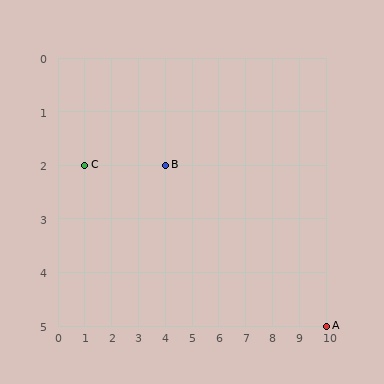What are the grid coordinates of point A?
Point A is at grid coordinates (10, 5).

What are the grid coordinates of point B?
Point B is at grid coordinates (4, 2).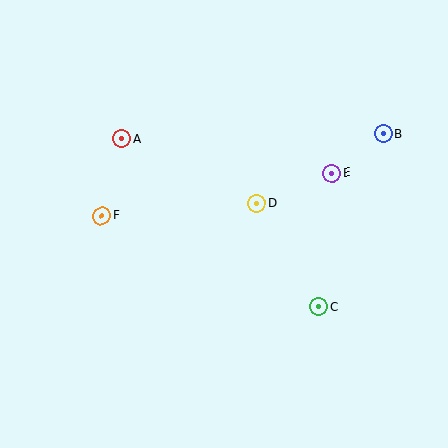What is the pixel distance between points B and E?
The distance between B and E is 64 pixels.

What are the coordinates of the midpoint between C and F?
The midpoint between C and F is at (210, 261).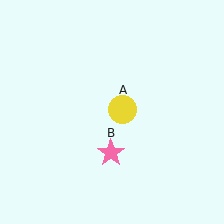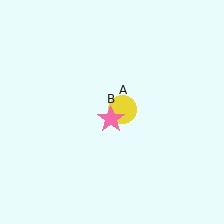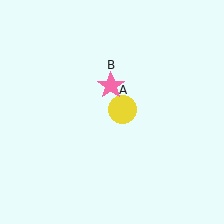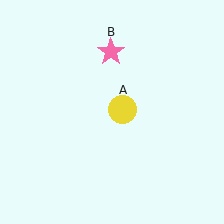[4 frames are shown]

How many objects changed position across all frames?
1 object changed position: pink star (object B).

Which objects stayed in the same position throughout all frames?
Yellow circle (object A) remained stationary.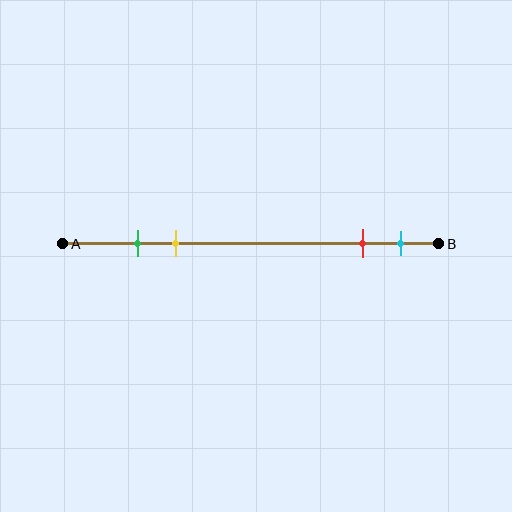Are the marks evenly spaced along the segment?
No, the marks are not evenly spaced.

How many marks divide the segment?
There are 4 marks dividing the segment.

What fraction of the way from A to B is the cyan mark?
The cyan mark is approximately 90% (0.9) of the way from A to B.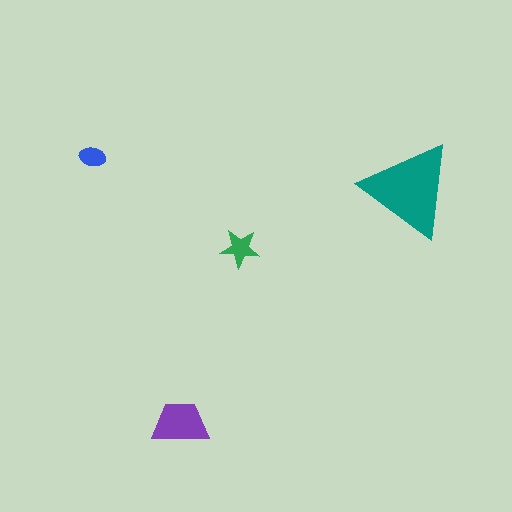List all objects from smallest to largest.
The blue ellipse, the green star, the purple trapezoid, the teal triangle.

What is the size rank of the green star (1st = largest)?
3rd.